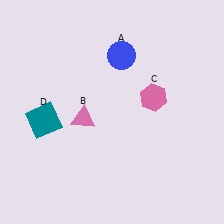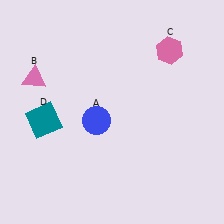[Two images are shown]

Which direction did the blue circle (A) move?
The blue circle (A) moved down.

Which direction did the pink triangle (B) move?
The pink triangle (B) moved left.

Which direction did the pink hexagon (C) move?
The pink hexagon (C) moved up.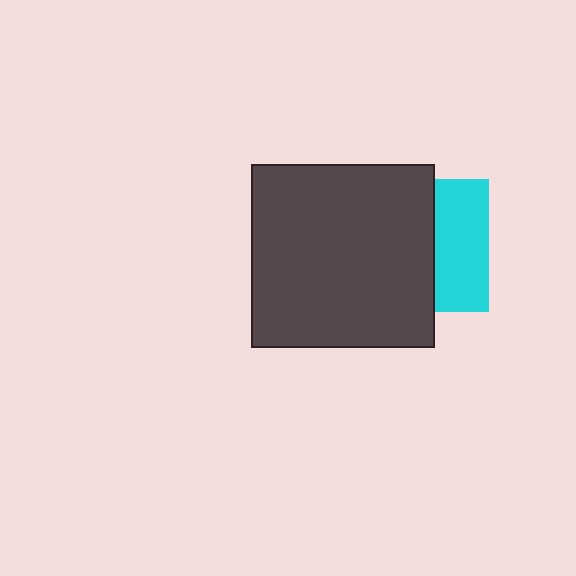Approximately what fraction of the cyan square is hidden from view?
Roughly 60% of the cyan square is hidden behind the dark gray square.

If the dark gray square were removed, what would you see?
You would see the complete cyan square.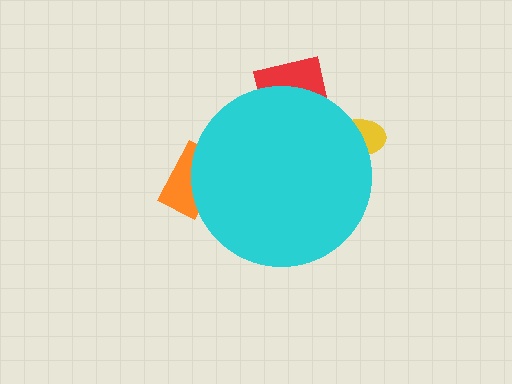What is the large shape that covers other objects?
A cyan circle.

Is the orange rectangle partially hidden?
Yes, the orange rectangle is partially hidden behind the cyan circle.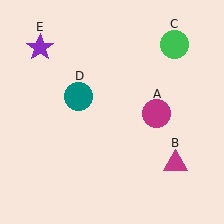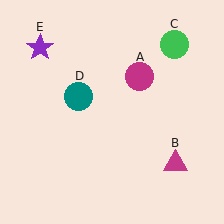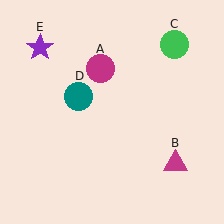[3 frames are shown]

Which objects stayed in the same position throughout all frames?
Magenta triangle (object B) and green circle (object C) and teal circle (object D) and purple star (object E) remained stationary.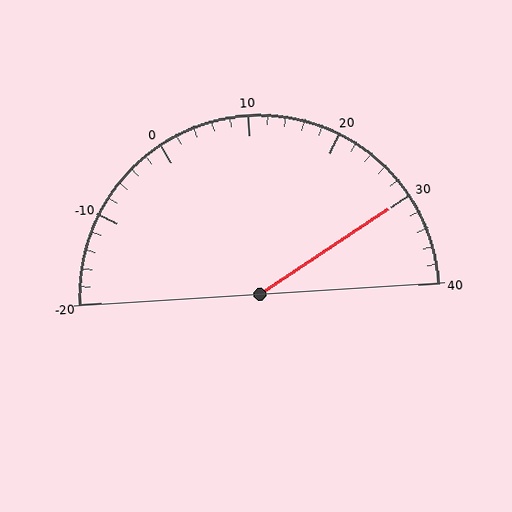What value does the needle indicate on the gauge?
The needle indicates approximately 30.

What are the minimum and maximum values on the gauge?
The gauge ranges from -20 to 40.